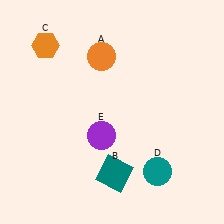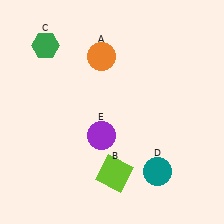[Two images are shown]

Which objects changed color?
B changed from teal to lime. C changed from orange to green.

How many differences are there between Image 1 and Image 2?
There are 2 differences between the two images.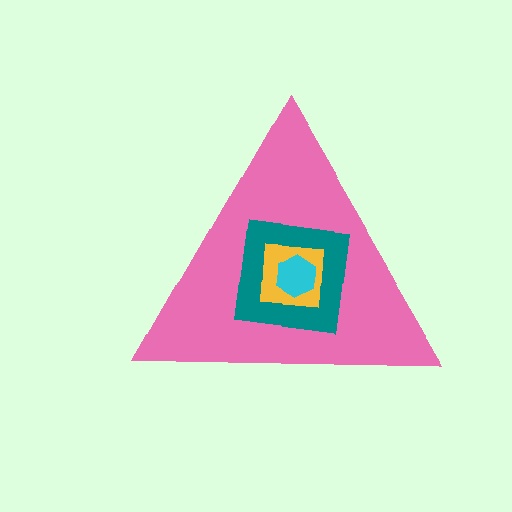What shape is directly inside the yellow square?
The cyan hexagon.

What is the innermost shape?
The cyan hexagon.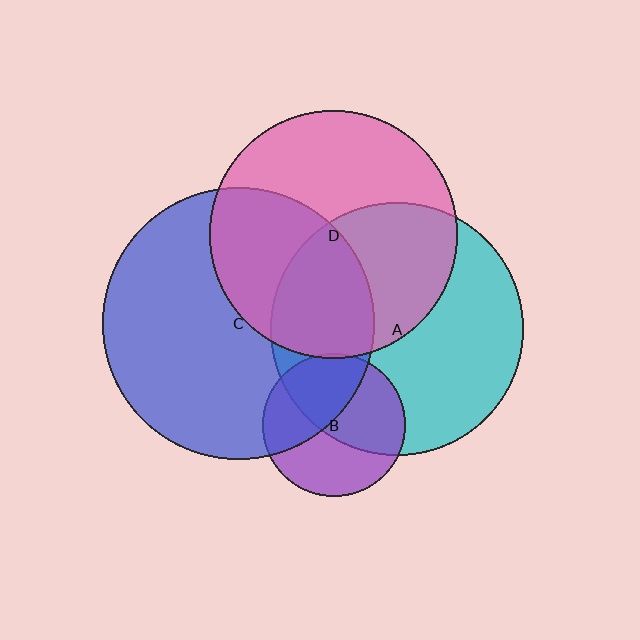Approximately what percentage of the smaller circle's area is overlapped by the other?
Approximately 40%.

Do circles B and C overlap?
Yes.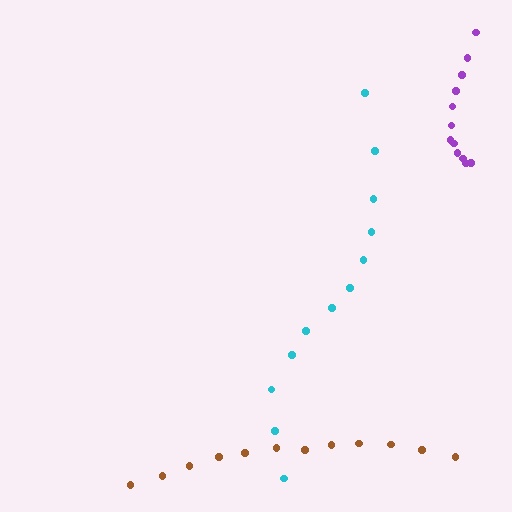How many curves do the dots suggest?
There are 3 distinct paths.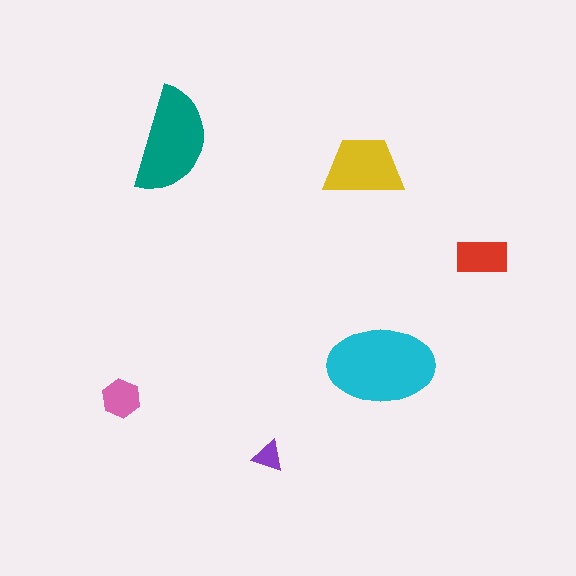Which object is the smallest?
The purple triangle.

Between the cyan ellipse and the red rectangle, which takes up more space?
The cyan ellipse.